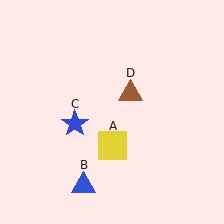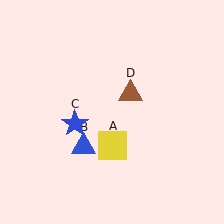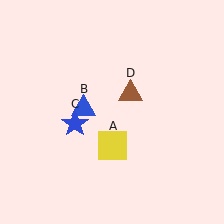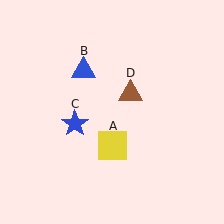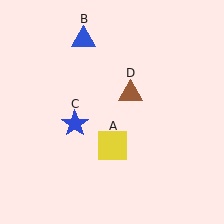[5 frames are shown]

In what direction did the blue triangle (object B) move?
The blue triangle (object B) moved up.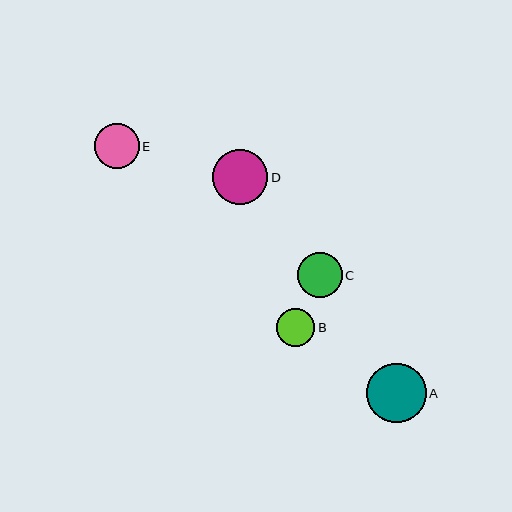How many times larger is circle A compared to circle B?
Circle A is approximately 1.6 times the size of circle B.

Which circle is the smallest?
Circle B is the smallest with a size of approximately 38 pixels.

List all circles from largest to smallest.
From largest to smallest: A, D, E, C, B.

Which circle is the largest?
Circle A is the largest with a size of approximately 60 pixels.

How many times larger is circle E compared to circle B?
Circle E is approximately 1.2 times the size of circle B.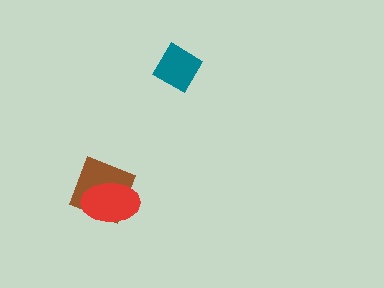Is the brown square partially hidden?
Yes, it is partially covered by another shape.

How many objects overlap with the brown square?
1 object overlaps with the brown square.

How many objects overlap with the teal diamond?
0 objects overlap with the teal diamond.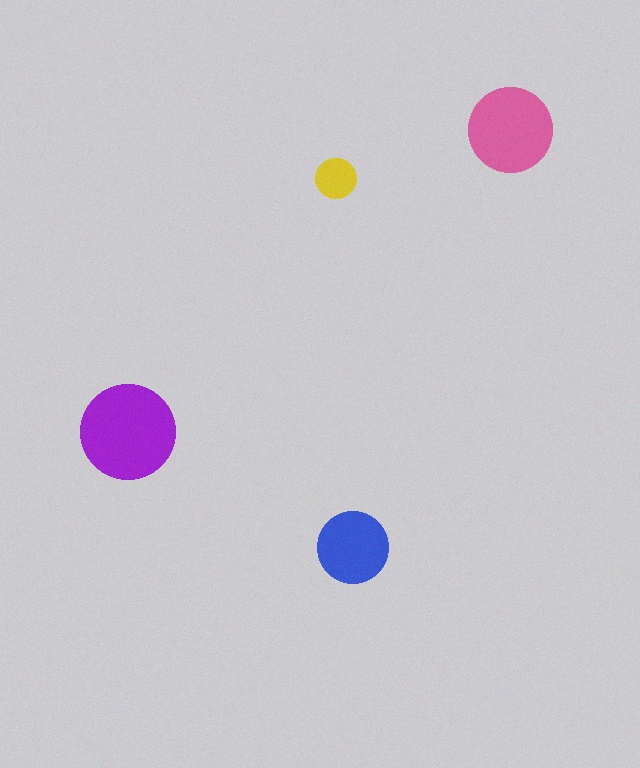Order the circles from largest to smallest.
the purple one, the pink one, the blue one, the yellow one.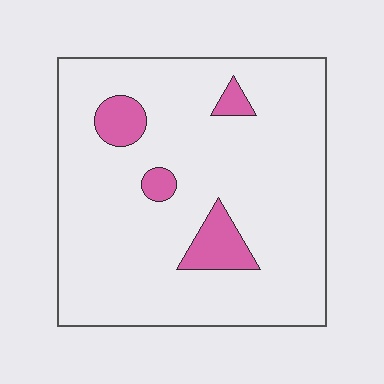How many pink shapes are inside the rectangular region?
4.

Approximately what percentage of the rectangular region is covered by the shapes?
Approximately 10%.